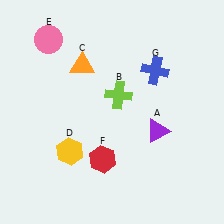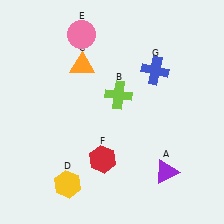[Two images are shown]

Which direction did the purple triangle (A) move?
The purple triangle (A) moved down.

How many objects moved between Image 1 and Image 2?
3 objects moved between the two images.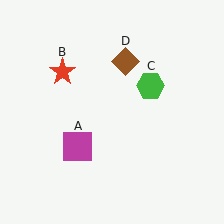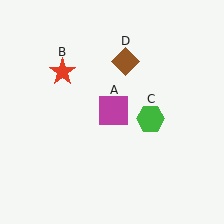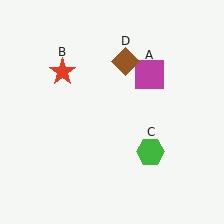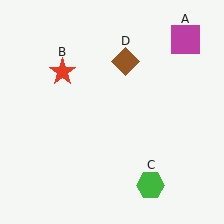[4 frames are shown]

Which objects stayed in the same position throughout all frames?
Red star (object B) and brown diamond (object D) remained stationary.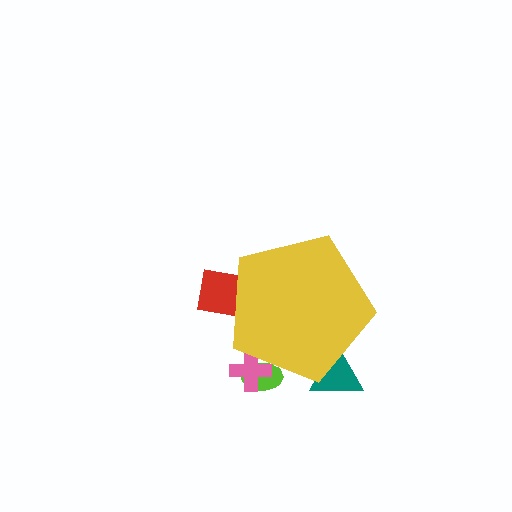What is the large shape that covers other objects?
A yellow pentagon.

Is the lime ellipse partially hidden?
Yes, the lime ellipse is partially hidden behind the yellow pentagon.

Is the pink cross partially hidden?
Yes, the pink cross is partially hidden behind the yellow pentagon.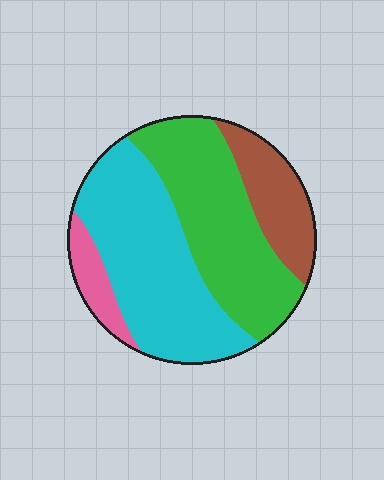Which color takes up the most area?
Cyan, at roughly 40%.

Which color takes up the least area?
Pink, at roughly 10%.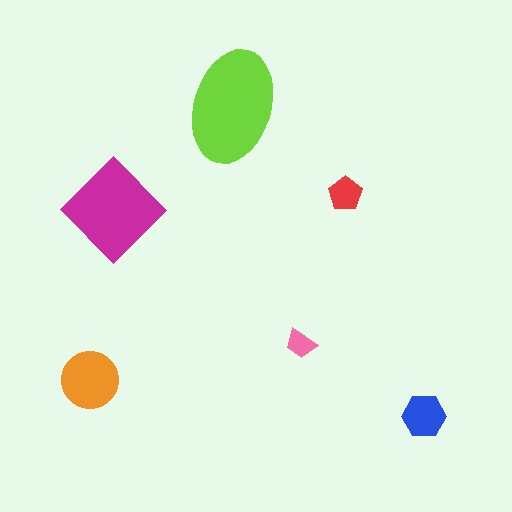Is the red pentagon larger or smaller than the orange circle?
Smaller.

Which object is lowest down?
The blue hexagon is bottommost.